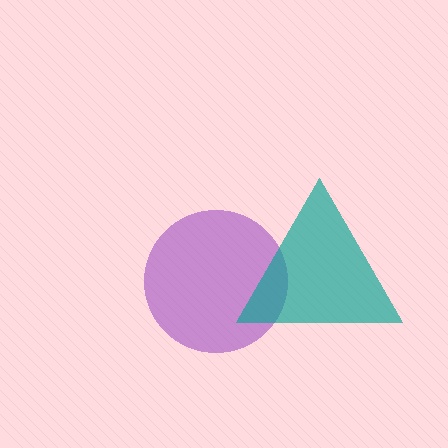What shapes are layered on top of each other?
The layered shapes are: a purple circle, a teal triangle.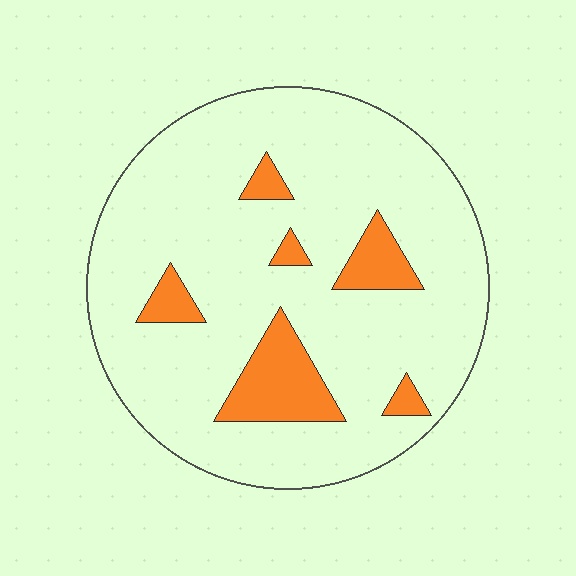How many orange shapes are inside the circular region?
6.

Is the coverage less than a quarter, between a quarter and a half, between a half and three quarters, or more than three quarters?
Less than a quarter.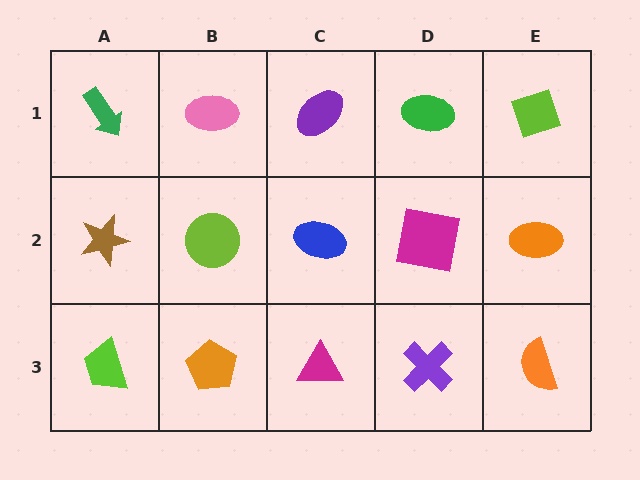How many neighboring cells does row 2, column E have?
3.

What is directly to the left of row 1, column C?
A pink ellipse.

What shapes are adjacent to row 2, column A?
A green arrow (row 1, column A), a lime trapezoid (row 3, column A), a lime circle (row 2, column B).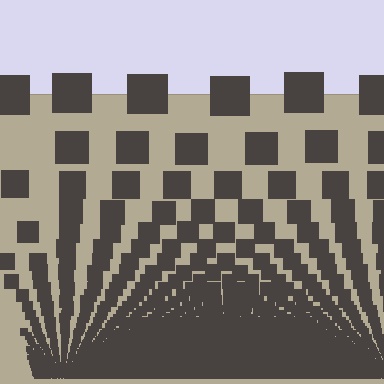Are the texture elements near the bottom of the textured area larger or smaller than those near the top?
Smaller. The gradient is inverted — elements near the bottom are smaller and denser.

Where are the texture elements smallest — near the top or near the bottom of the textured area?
Near the bottom.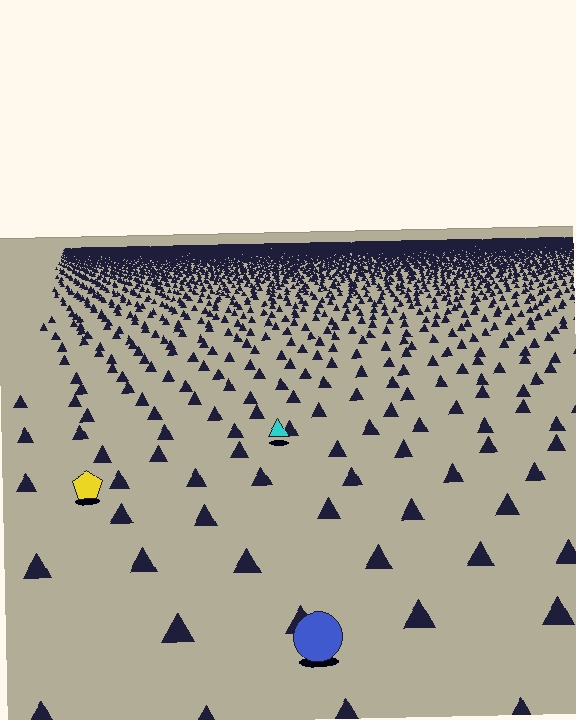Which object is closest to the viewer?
The blue circle is closest. The texture marks near it are larger and more spread out.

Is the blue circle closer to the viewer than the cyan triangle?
Yes. The blue circle is closer — you can tell from the texture gradient: the ground texture is coarser near it.